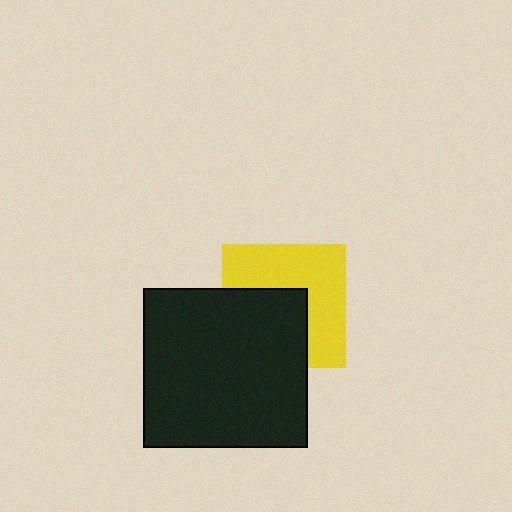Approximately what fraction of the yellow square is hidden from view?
Roughly 45% of the yellow square is hidden behind the black rectangle.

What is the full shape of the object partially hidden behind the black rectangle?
The partially hidden object is a yellow square.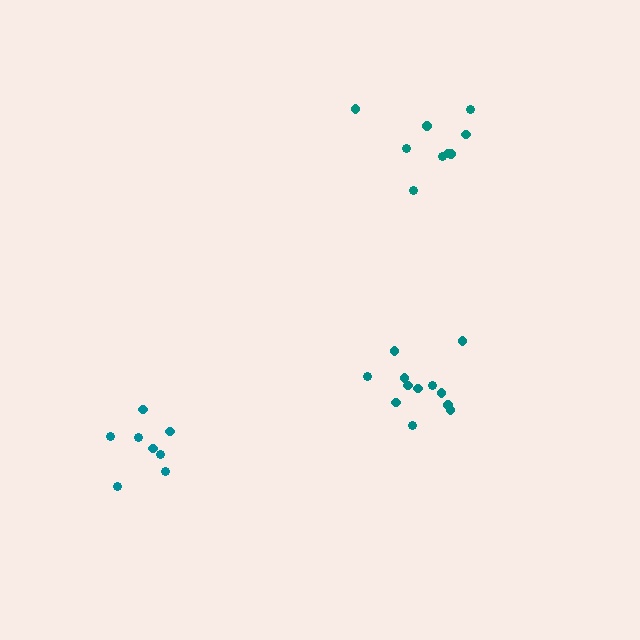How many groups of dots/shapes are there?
There are 3 groups.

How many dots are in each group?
Group 1: 12 dots, Group 2: 8 dots, Group 3: 9 dots (29 total).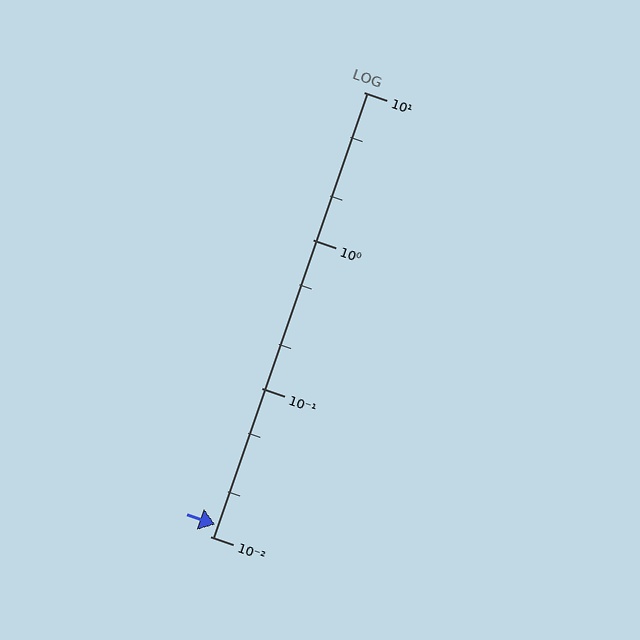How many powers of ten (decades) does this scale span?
The scale spans 3 decades, from 0.01 to 10.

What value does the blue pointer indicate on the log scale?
The pointer indicates approximately 0.012.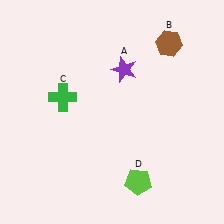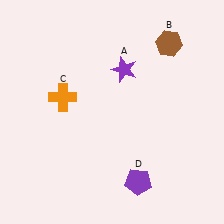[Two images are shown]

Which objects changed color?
C changed from green to orange. D changed from lime to purple.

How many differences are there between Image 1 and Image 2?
There are 2 differences between the two images.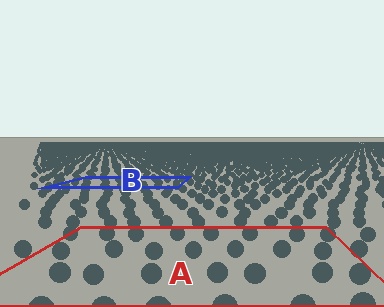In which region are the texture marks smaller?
The texture marks are smaller in region B, because it is farther away.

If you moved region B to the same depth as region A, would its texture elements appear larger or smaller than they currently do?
They would appear larger. At a closer depth, the same texture elements are projected at a bigger on-screen size.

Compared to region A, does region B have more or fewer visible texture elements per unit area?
Region B has more texture elements per unit area — they are packed more densely because it is farther away.